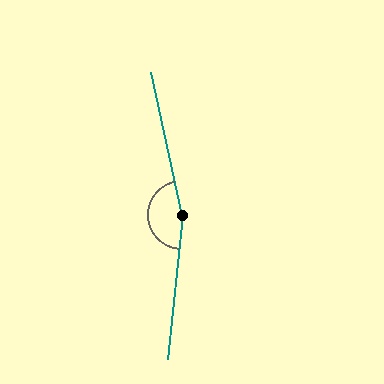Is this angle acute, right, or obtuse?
It is obtuse.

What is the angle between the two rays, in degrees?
Approximately 162 degrees.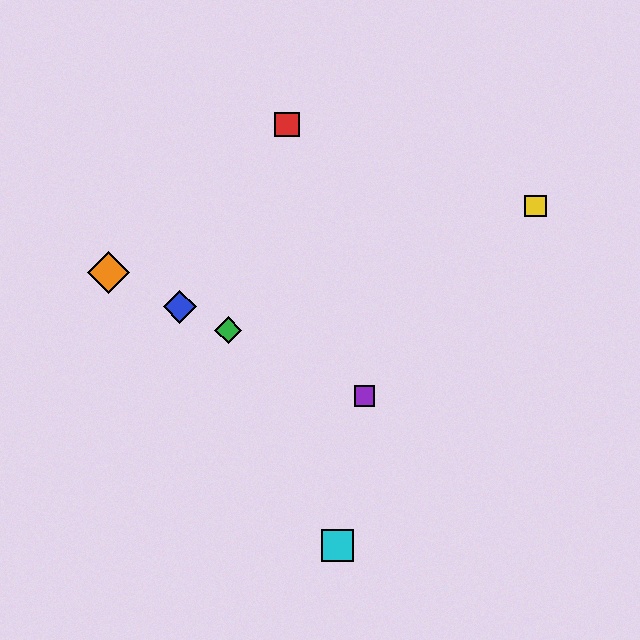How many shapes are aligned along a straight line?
4 shapes (the blue diamond, the green diamond, the purple square, the orange diamond) are aligned along a straight line.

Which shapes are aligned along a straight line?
The blue diamond, the green diamond, the purple square, the orange diamond are aligned along a straight line.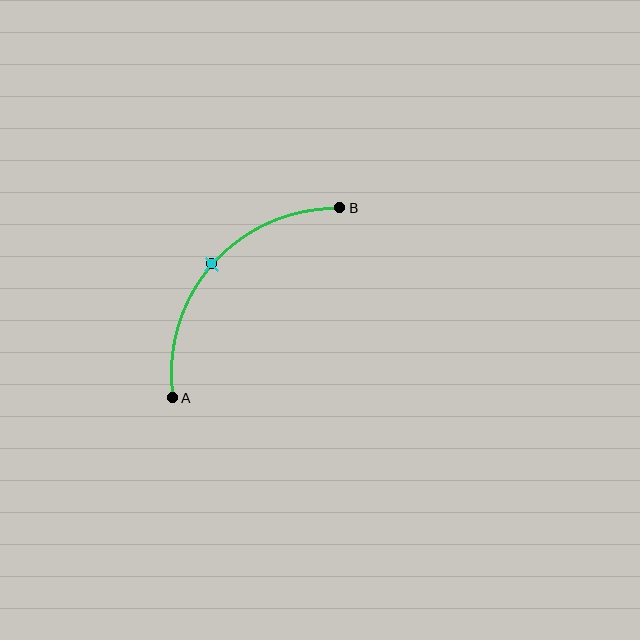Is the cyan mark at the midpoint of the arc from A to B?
Yes. The cyan mark lies on the arc at equal arc-length from both A and B — it is the arc midpoint.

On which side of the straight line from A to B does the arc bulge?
The arc bulges above and to the left of the straight line connecting A and B.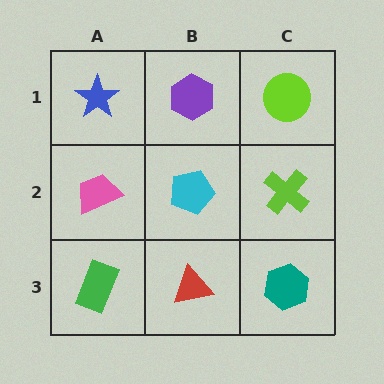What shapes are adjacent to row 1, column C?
A lime cross (row 2, column C), a purple hexagon (row 1, column B).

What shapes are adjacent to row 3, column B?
A cyan pentagon (row 2, column B), a green rectangle (row 3, column A), a teal hexagon (row 3, column C).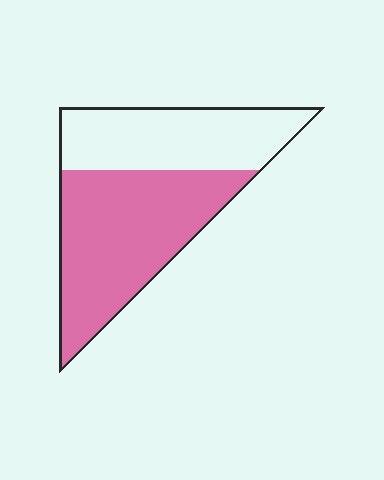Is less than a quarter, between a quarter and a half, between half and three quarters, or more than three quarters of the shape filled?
Between half and three quarters.